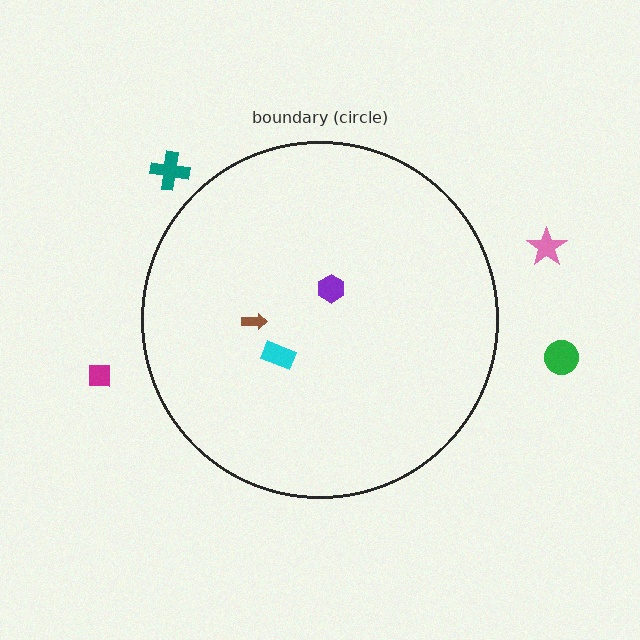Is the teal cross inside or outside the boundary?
Outside.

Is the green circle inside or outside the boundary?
Outside.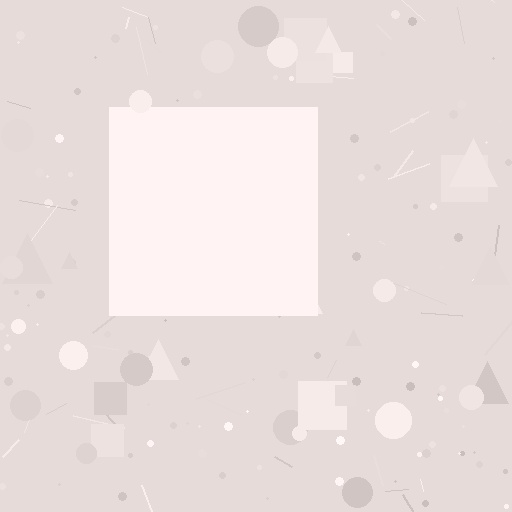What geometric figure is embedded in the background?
A square is embedded in the background.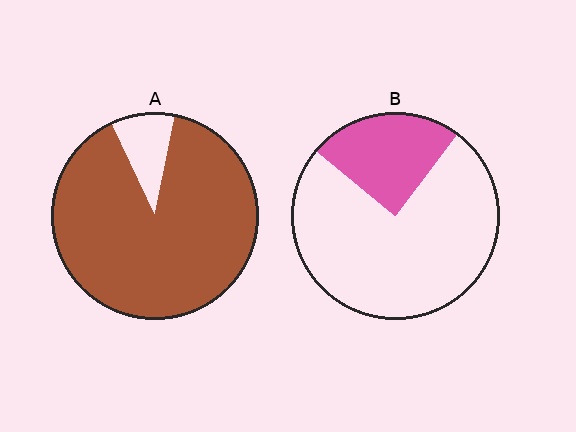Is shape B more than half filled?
No.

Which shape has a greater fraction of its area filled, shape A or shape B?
Shape A.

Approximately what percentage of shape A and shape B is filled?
A is approximately 90% and B is approximately 25%.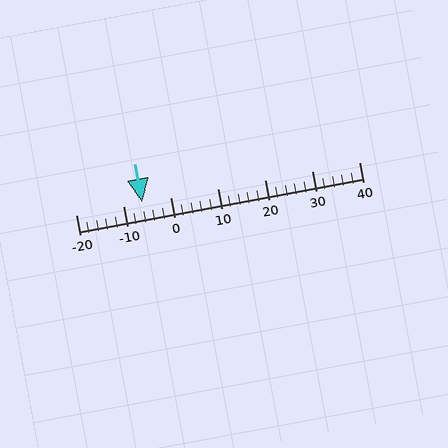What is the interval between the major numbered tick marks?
The major tick marks are spaced 10 units apart.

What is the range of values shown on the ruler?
The ruler shows values from -20 to 40.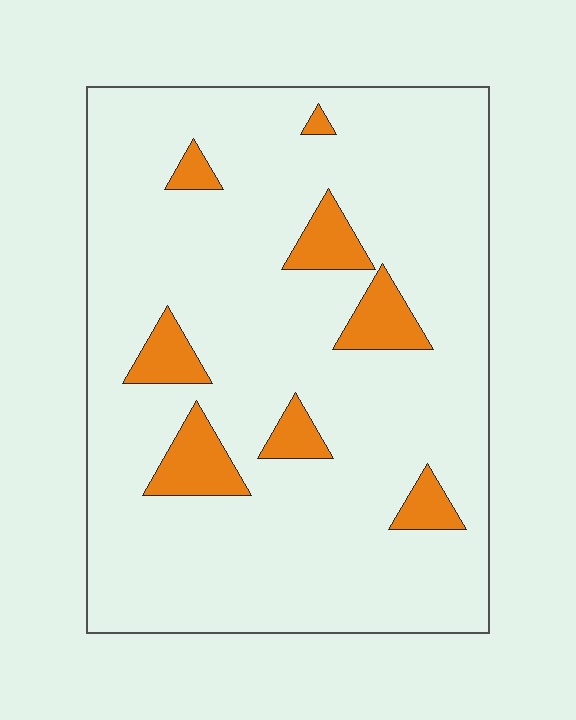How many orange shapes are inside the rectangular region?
8.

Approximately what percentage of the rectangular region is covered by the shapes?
Approximately 10%.